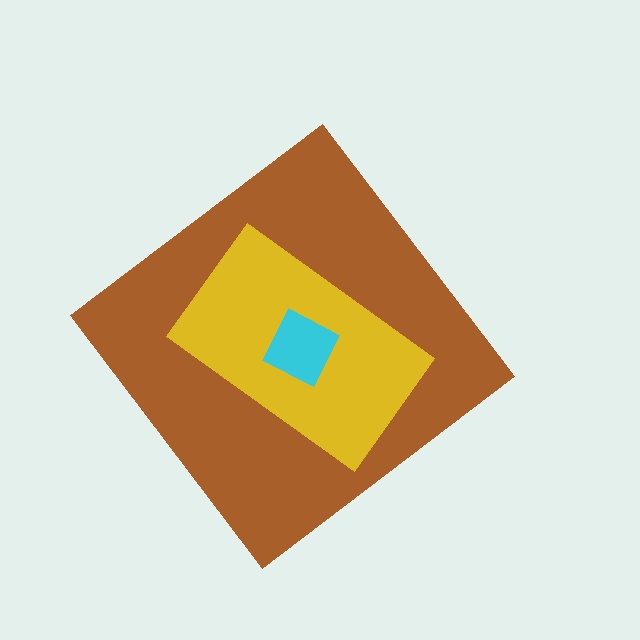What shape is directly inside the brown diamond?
The yellow rectangle.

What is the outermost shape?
The brown diamond.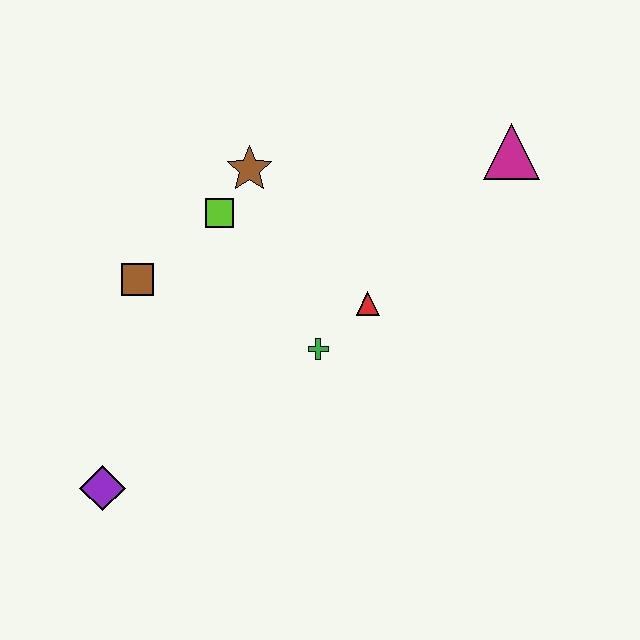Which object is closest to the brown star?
The lime square is closest to the brown star.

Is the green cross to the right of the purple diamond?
Yes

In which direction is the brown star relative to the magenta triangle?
The brown star is to the left of the magenta triangle.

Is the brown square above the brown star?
No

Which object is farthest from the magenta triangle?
The purple diamond is farthest from the magenta triangle.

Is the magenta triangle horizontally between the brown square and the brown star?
No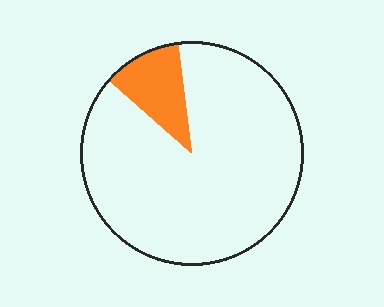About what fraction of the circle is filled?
About one eighth (1/8).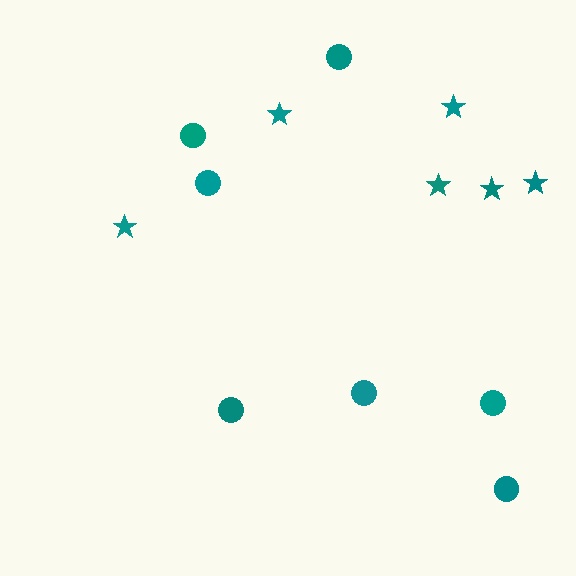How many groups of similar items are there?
There are 2 groups: one group of circles (7) and one group of stars (6).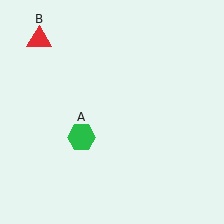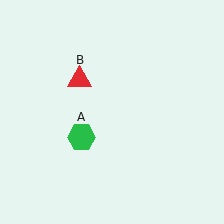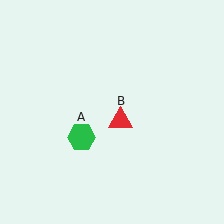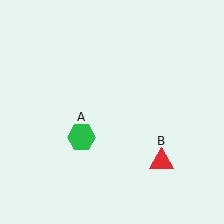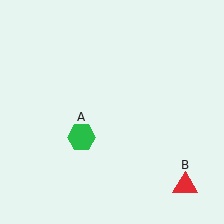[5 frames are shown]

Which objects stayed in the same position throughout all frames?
Green hexagon (object A) remained stationary.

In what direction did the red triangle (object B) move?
The red triangle (object B) moved down and to the right.